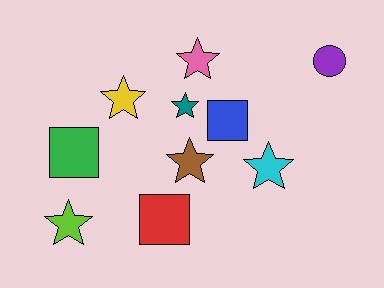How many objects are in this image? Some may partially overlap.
There are 10 objects.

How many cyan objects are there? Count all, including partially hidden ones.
There is 1 cyan object.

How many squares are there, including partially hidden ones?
There are 3 squares.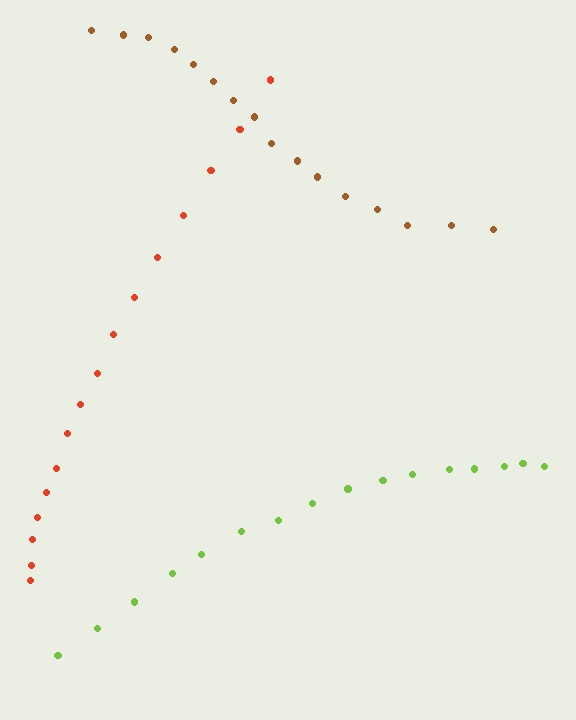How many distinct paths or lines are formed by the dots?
There are 3 distinct paths.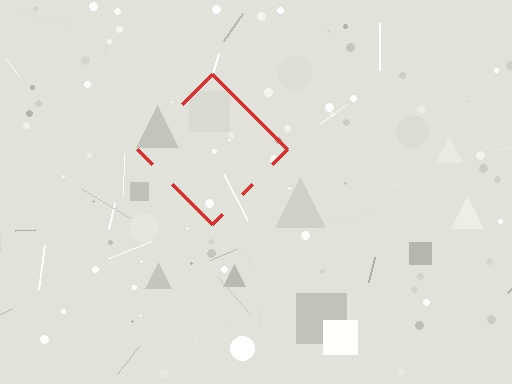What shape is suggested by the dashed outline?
The dashed outline suggests a diamond.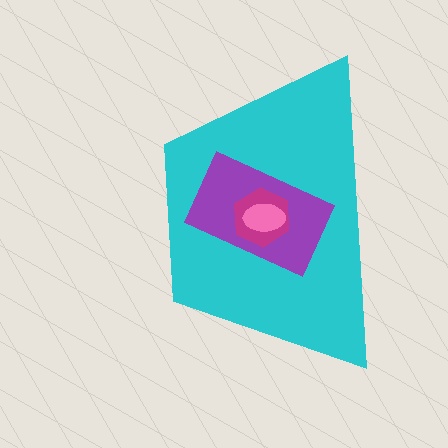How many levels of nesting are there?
4.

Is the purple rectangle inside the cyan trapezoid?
Yes.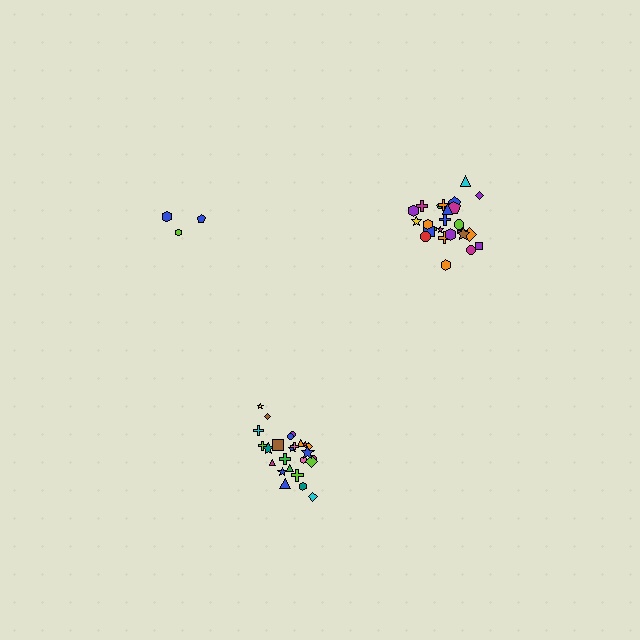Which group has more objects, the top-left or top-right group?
The top-right group.